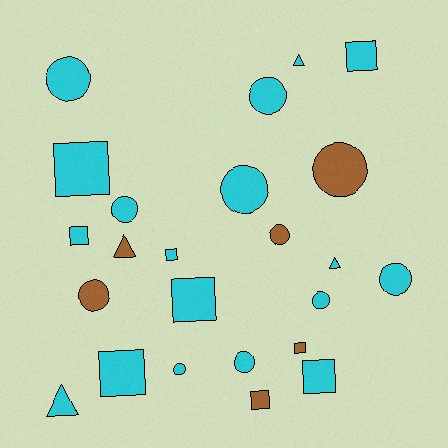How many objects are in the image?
There are 24 objects.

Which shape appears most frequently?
Circle, with 11 objects.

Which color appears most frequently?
Cyan, with 18 objects.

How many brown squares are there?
There are 2 brown squares.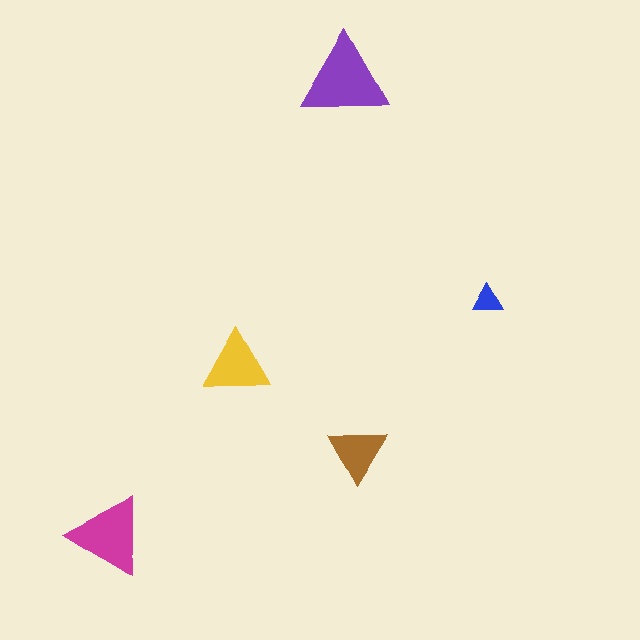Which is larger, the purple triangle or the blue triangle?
The purple one.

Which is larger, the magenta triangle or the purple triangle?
The purple one.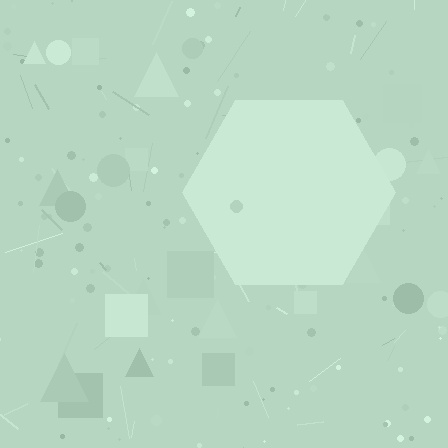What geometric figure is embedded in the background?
A hexagon is embedded in the background.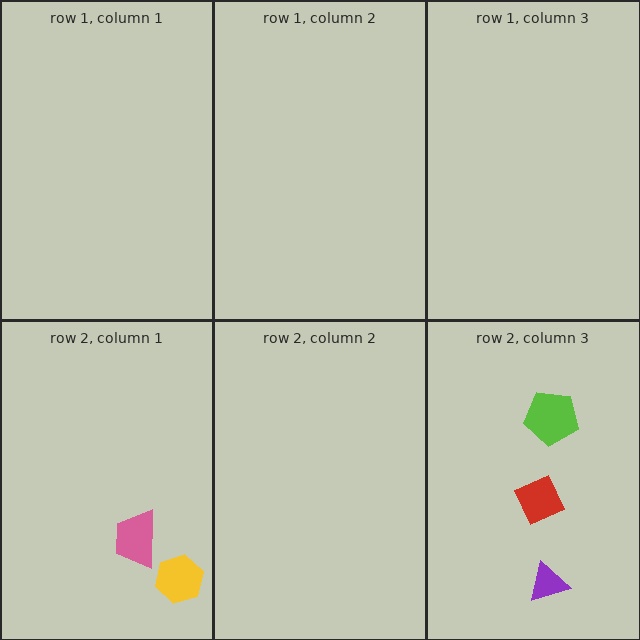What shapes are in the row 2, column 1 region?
The pink trapezoid, the yellow hexagon.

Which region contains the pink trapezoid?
The row 2, column 1 region.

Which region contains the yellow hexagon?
The row 2, column 1 region.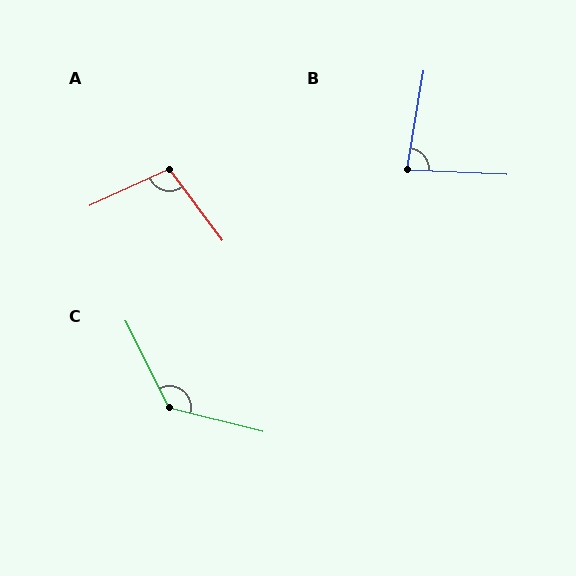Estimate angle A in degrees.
Approximately 102 degrees.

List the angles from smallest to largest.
B (83°), A (102°), C (131°).